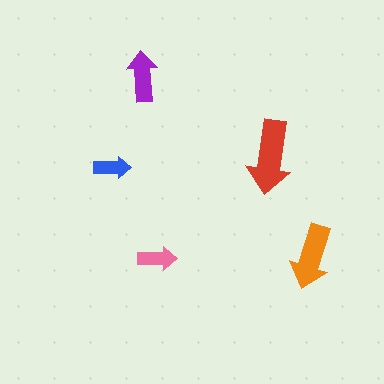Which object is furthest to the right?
The orange arrow is rightmost.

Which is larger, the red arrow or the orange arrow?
The red one.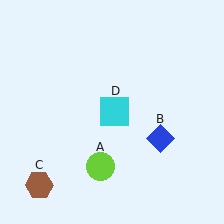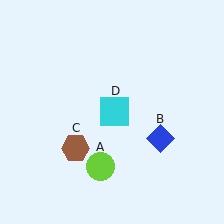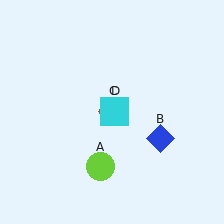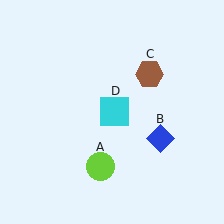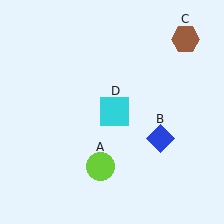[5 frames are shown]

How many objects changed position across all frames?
1 object changed position: brown hexagon (object C).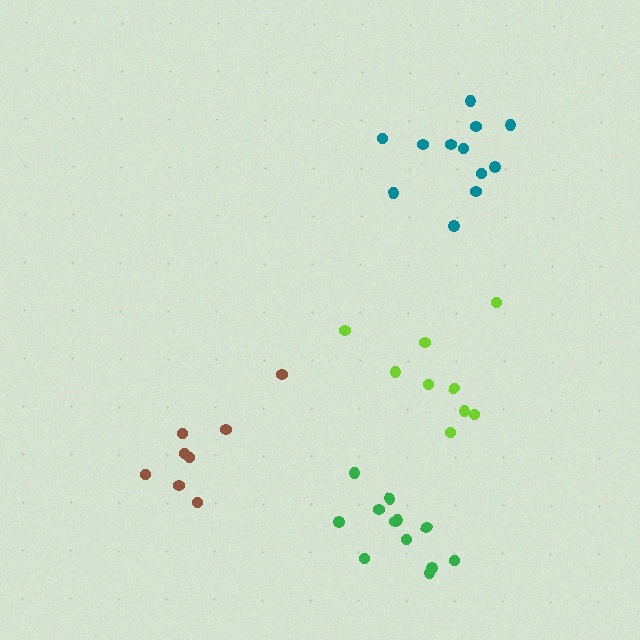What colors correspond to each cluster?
The clusters are colored: brown, green, lime, teal.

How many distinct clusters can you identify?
There are 4 distinct clusters.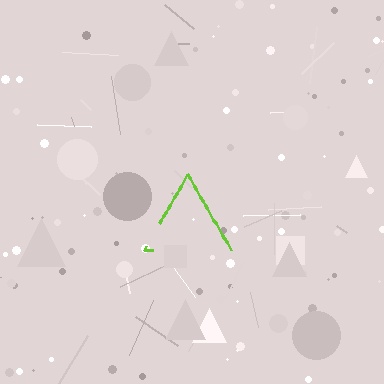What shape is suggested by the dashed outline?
The dashed outline suggests a triangle.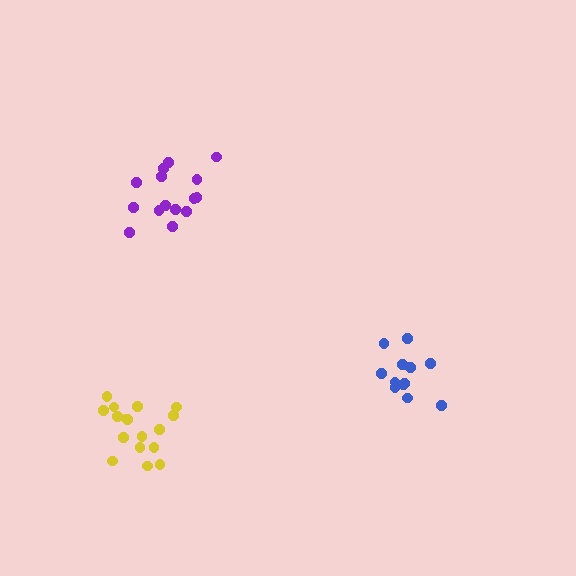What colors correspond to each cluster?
The clusters are colored: purple, blue, yellow.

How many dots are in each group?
Group 1: 15 dots, Group 2: 12 dots, Group 3: 17 dots (44 total).